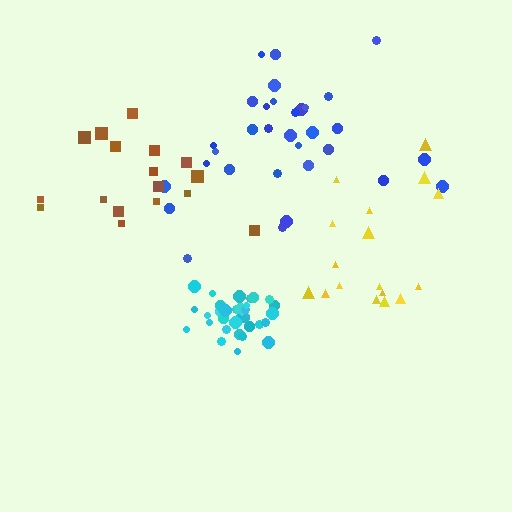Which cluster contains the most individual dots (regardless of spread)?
Blue (32).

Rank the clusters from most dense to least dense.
cyan, yellow, blue, brown.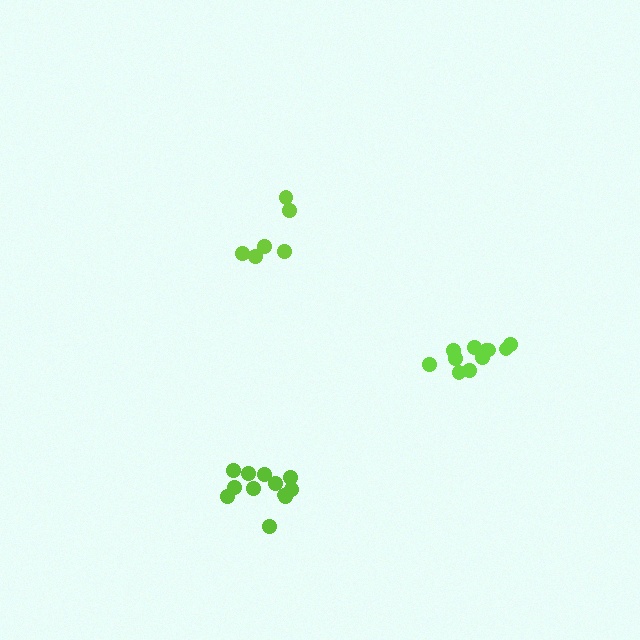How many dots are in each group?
Group 1: 11 dots, Group 2: 6 dots, Group 3: 12 dots (29 total).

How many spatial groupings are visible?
There are 3 spatial groupings.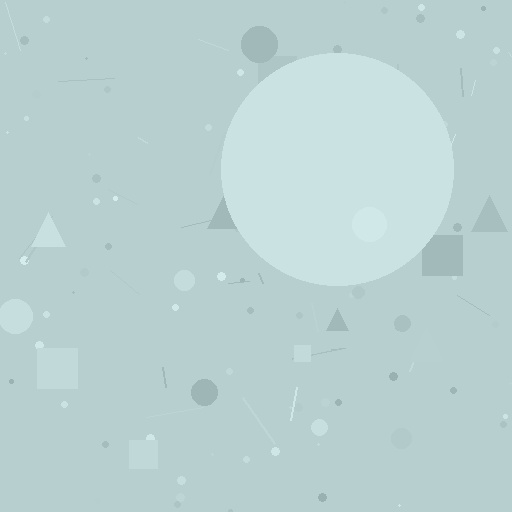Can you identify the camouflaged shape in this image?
The camouflaged shape is a circle.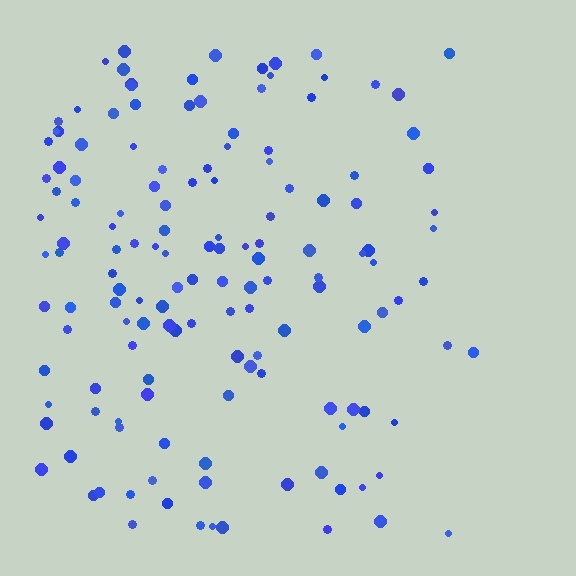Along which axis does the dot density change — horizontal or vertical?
Horizontal.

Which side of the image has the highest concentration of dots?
The left.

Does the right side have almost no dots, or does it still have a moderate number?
Still a moderate number, just noticeably fewer than the left.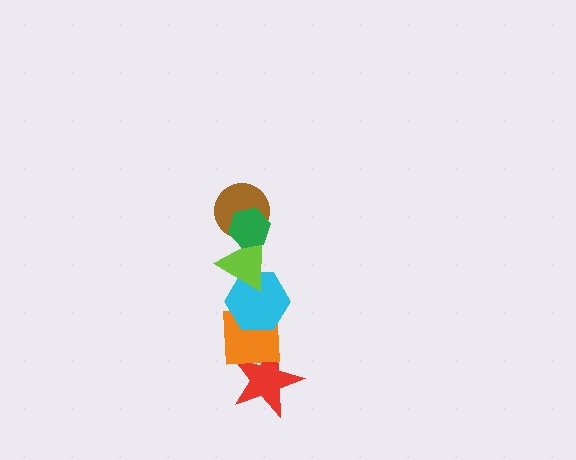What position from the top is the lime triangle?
The lime triangle is 3rd from the top.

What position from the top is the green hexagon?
The green hexagon is 1st from the top.